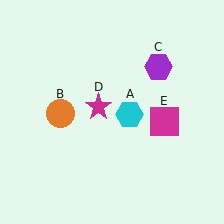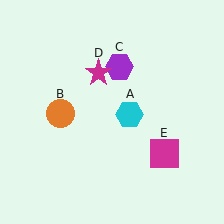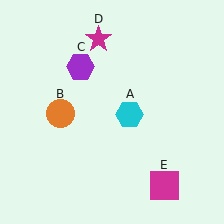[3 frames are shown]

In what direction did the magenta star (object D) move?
The magenta star (object D) moved up.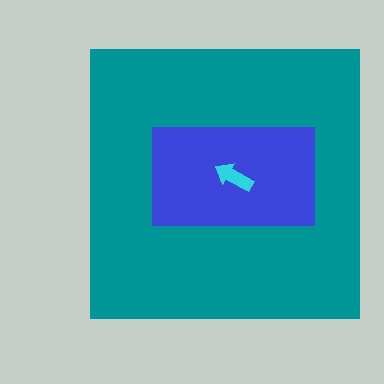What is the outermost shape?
The teal square.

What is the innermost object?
The cyan arrow.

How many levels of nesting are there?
3.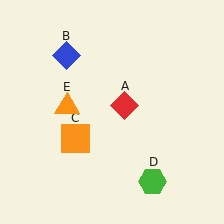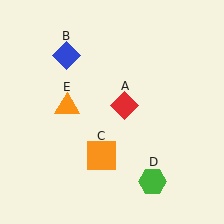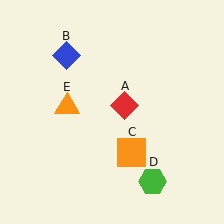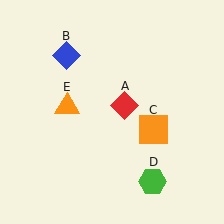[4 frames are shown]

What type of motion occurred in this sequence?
The orange square (object C) rotated counterclockwise around the center of the scene.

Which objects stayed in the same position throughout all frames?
Red diamond (object A) and blue diamond (object B) and green hexagon (object D) and orange triangle (object E) remained stationary.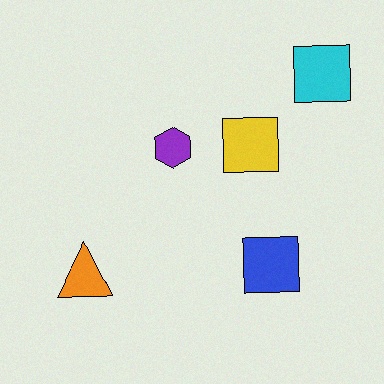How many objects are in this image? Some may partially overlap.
There are 5 objects.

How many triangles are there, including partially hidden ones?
There is 1 triangle.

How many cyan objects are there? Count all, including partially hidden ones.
There is 1 cyan object.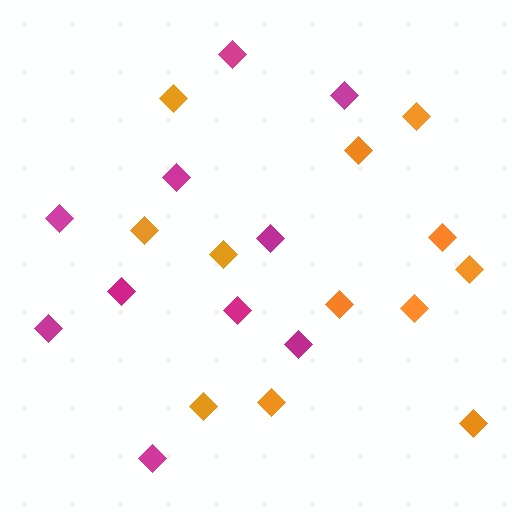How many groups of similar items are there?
There are 2 groups: one group of orange diamonds (12) and one group of magenta diamonds (10).